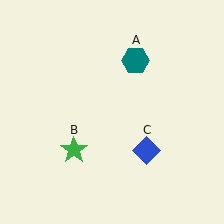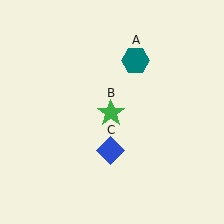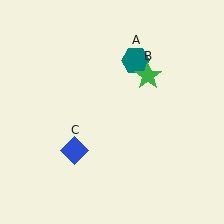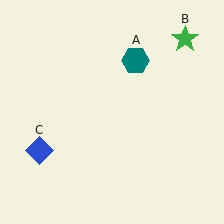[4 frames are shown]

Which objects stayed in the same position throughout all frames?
Teal hexagon (object A) remained stationary.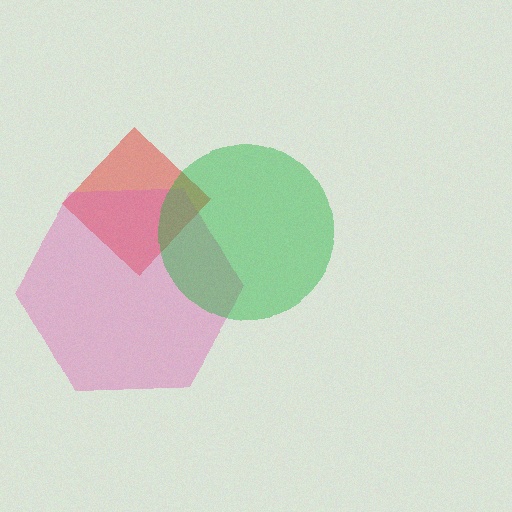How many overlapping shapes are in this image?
There are 3 overlapping shapes in the image.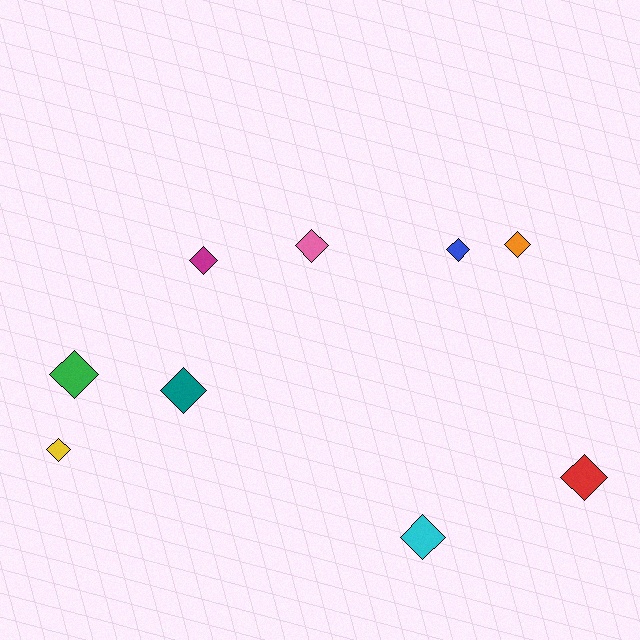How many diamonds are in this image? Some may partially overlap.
There are 9 diamonds.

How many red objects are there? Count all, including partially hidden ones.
There is 1 red object.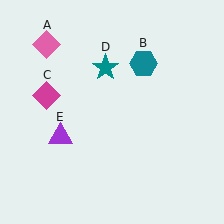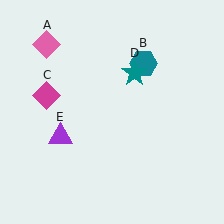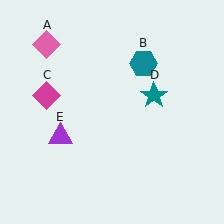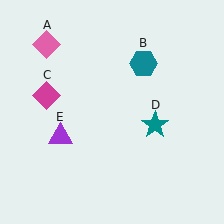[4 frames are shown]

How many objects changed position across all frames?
1 object changed position: teal star (object D).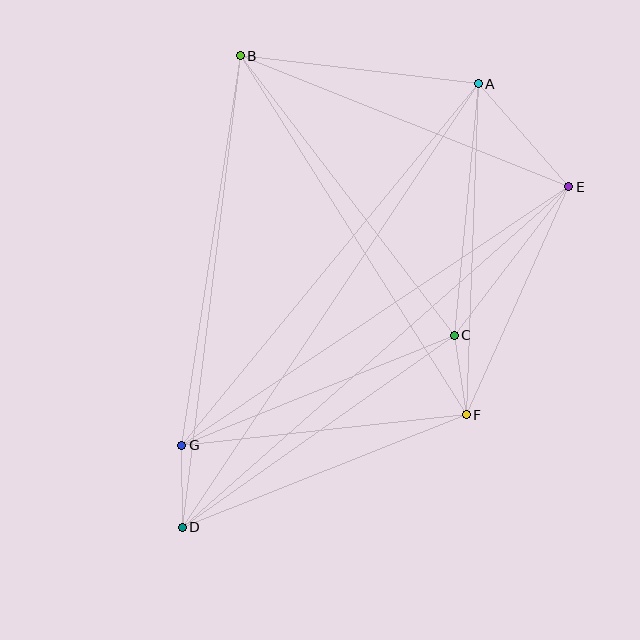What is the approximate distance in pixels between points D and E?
The distance between D and E is approximately 515 pixels.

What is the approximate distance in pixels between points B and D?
The distance between B and D is approximately 475 pixels.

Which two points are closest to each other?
Points C and F are closest to each other.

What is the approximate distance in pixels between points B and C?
The distance between B and C is approximately 352 pixels.